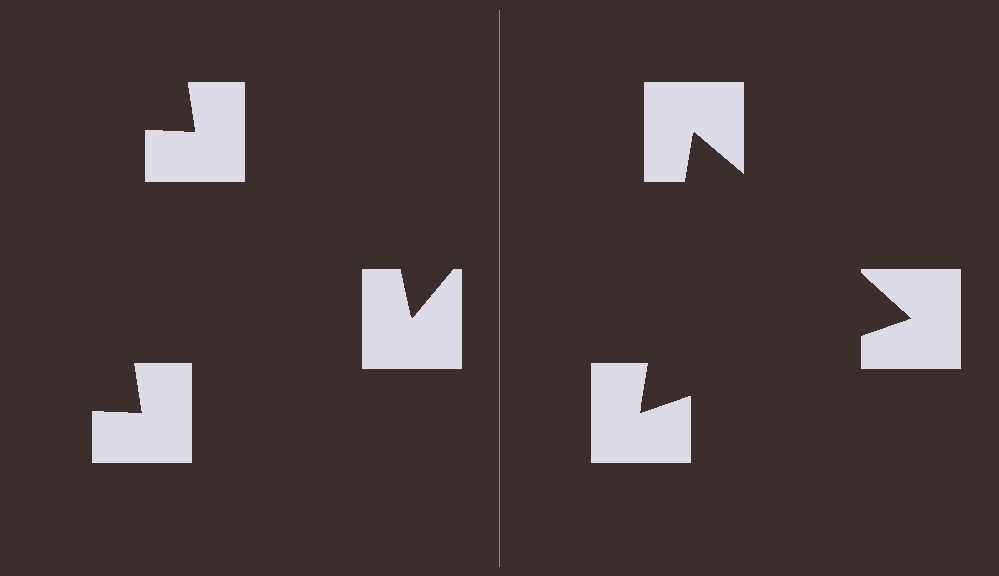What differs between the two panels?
The notched squares are positioned identically on both sides; only the wedge orientations differ. On the right they align to a triangle; on the left they are misaligned.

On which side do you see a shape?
An illusory triangle appears on the right side. On the left side the wedge cuts are rotated, so no coherent shape forms.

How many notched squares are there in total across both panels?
6 — 3 on each side.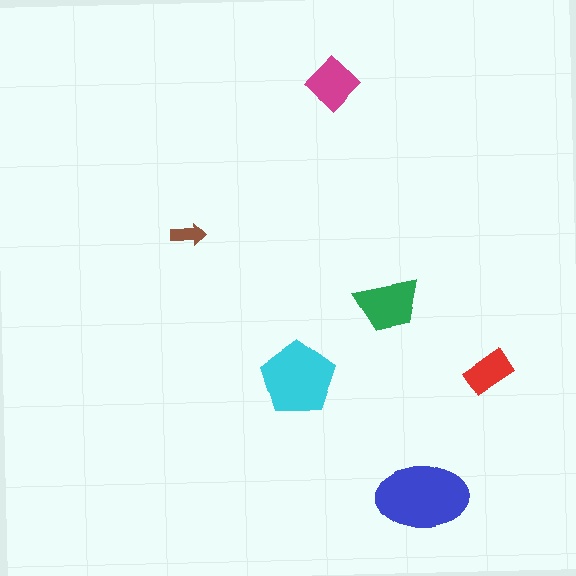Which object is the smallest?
The brown arrow.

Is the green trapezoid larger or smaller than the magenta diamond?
Larger.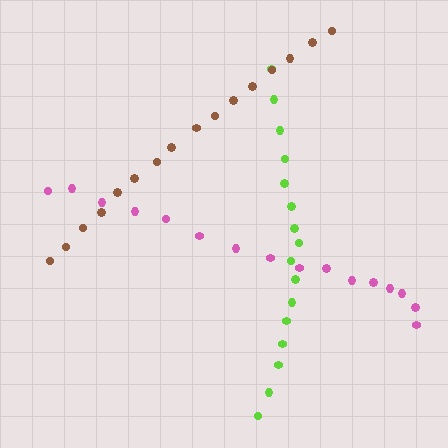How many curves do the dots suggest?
There are 3 distinct paths.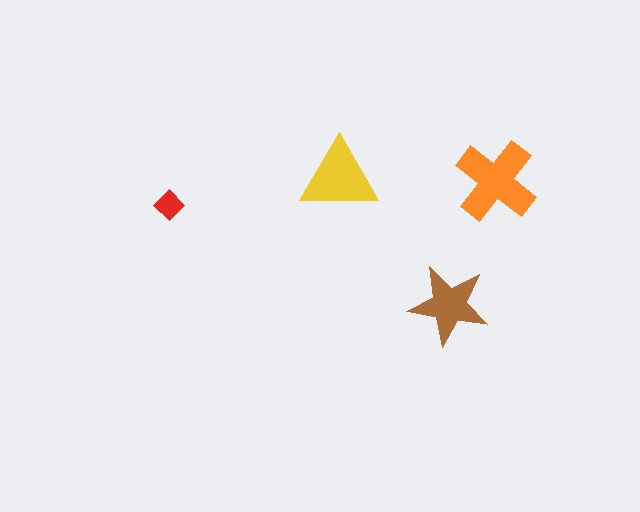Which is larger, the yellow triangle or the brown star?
The yellow triangle.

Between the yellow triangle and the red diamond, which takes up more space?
The yellow triangle.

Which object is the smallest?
The red diamond.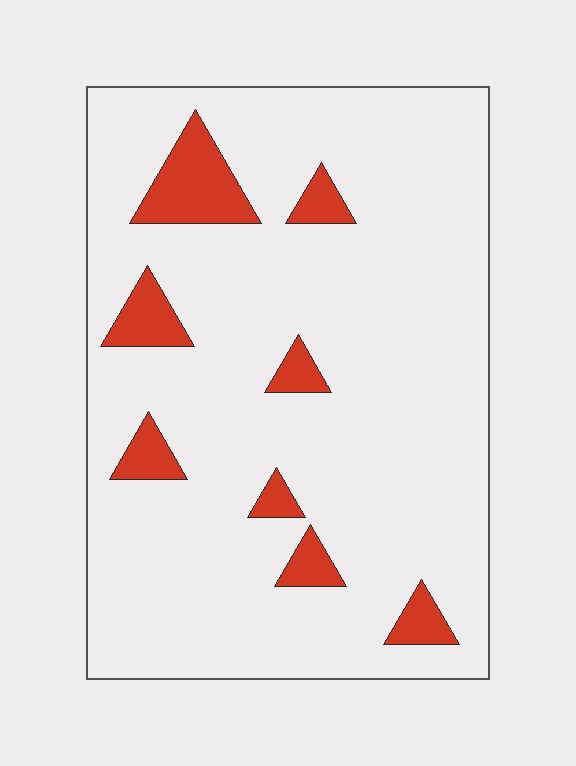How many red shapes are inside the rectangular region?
8.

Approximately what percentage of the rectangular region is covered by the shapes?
Approximately 10%.